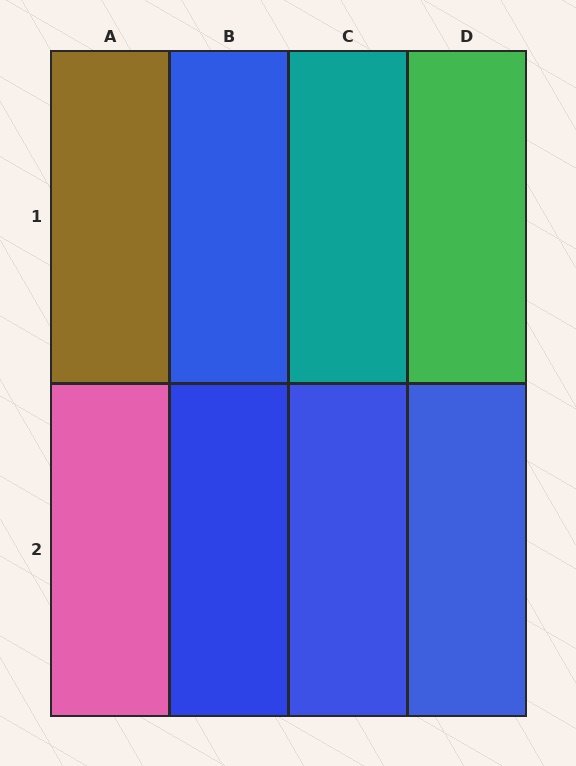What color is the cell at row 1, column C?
Teal.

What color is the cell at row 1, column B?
Blue.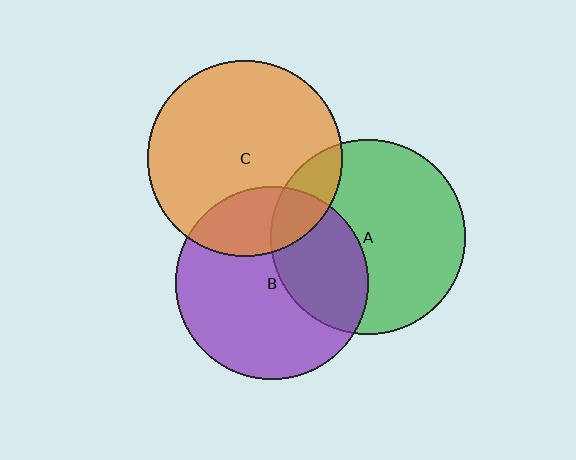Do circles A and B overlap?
Yes.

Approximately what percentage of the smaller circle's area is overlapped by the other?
Approximately 35%.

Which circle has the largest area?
Circle C (orange).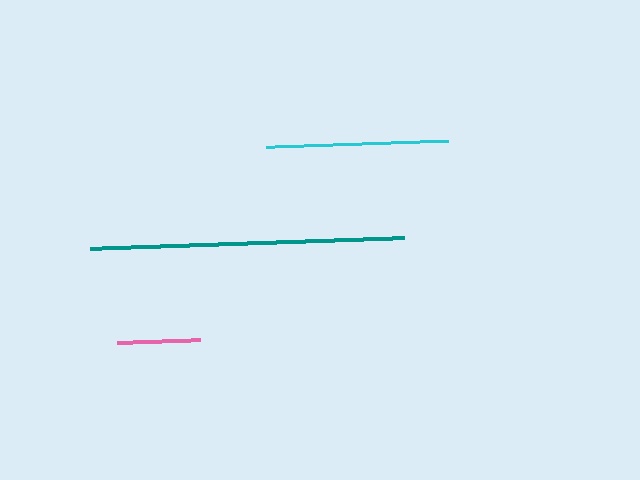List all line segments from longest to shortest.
From longest to shortest: teal, cyan, pink.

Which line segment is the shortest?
The pink line is the shortest at approximately 83 pixels.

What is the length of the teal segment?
The teal segment is approximately 314 pixels long.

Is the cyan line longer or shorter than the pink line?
The cyan line is longer than the pink line.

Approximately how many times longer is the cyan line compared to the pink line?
The cyan line is approximately 2.2 times the length of the pink line.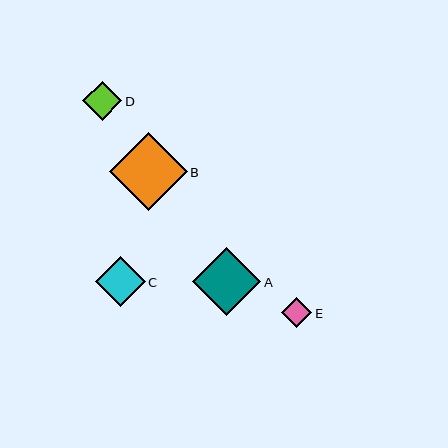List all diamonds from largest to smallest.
From largest to smallest: B, A, C, D, E.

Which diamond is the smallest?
Diamond E is the smallest with a size of approximately 30 pixels.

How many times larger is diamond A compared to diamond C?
Diamond A is approximately 1.4 times the size of diamond C.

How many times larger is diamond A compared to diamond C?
Diamond A is approximately 1.4 times the size of diamond C.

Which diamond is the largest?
Diamond B is the largest with a size of approximately 78 pixels.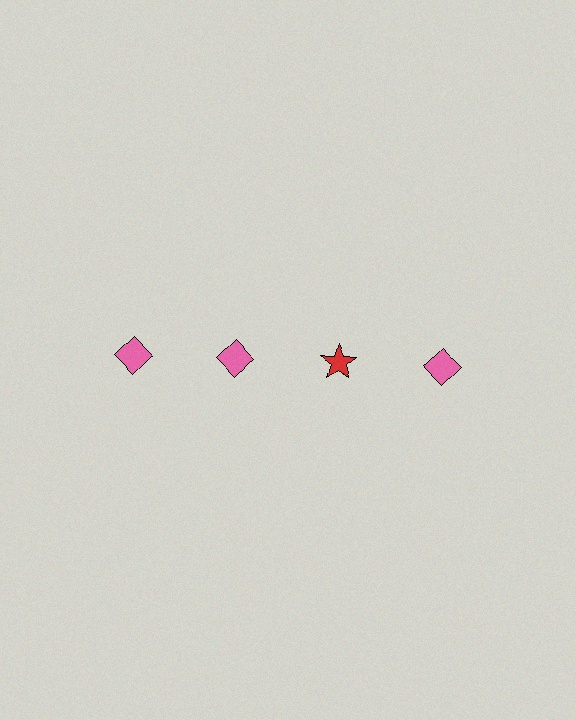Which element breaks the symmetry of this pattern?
The red star in the top row, center column breaks the symmetry. All other shapes are pink diamonds.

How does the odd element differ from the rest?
It differs in both color (red instead of pink) and shape (star instead of diamond).